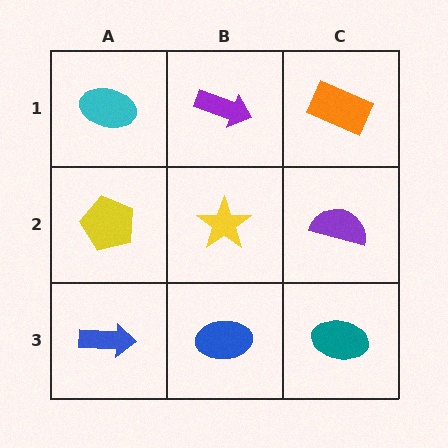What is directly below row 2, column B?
A blue ellipse.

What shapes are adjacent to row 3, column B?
A yellow star (row 2, column B), a blue arrow (row 3, column A), a teal ellipse (row 3, column C).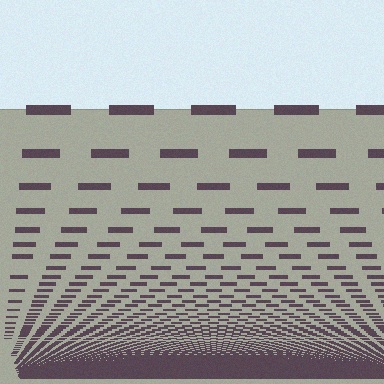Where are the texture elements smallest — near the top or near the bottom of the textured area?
Near the bottom.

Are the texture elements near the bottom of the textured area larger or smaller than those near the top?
Smaller. The gradient is inverted — elements near the bottom are smaller and denser.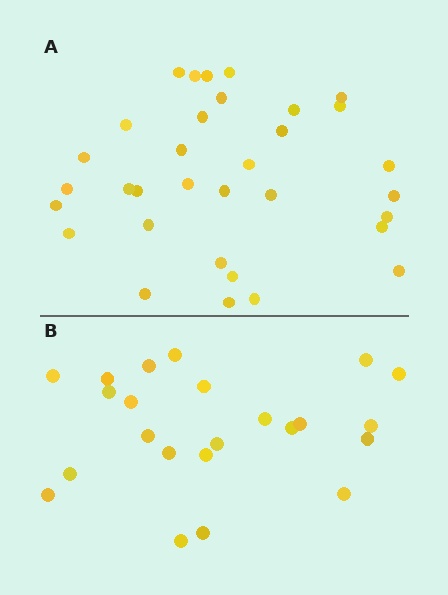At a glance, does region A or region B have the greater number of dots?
Region A (the top region) has more dots.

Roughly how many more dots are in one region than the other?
Region A has roughly 10 or so more dots than region B.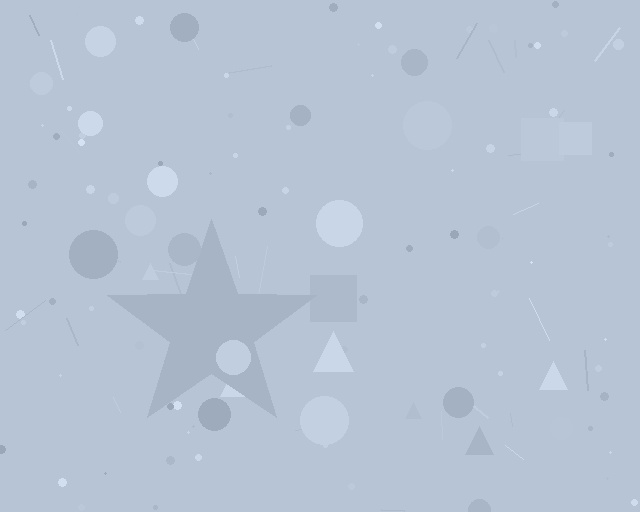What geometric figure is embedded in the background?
A star is embedded in the background.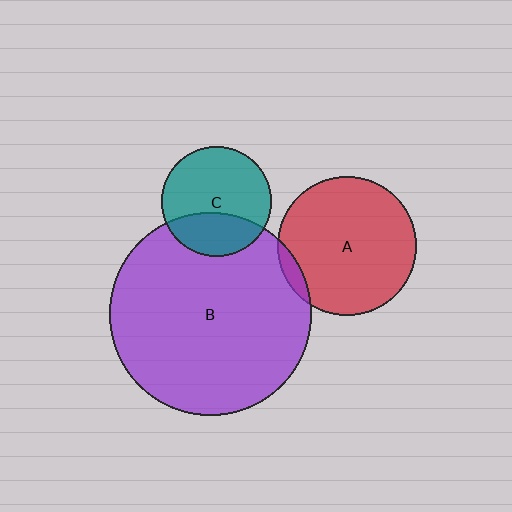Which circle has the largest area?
Circle B (purple).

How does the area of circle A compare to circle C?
Approximately 1.6 times.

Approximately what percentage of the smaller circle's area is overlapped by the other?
Approximately 30%.